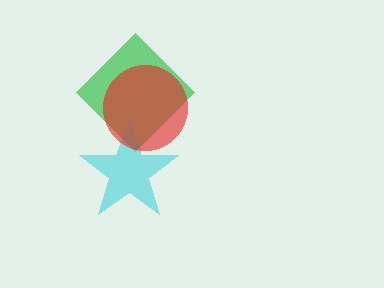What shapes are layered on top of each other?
The layered shapes are: a green diamond, a cyan star, a red circle.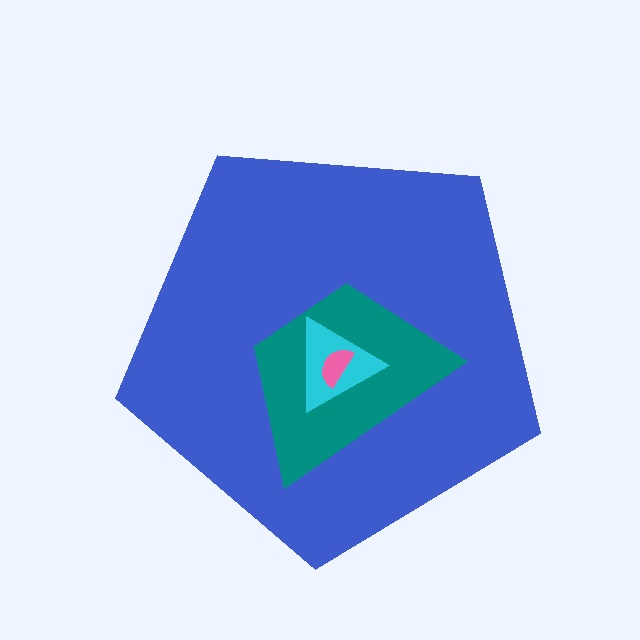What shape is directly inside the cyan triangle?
The pink semicircle.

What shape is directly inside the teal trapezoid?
The cyan triangle.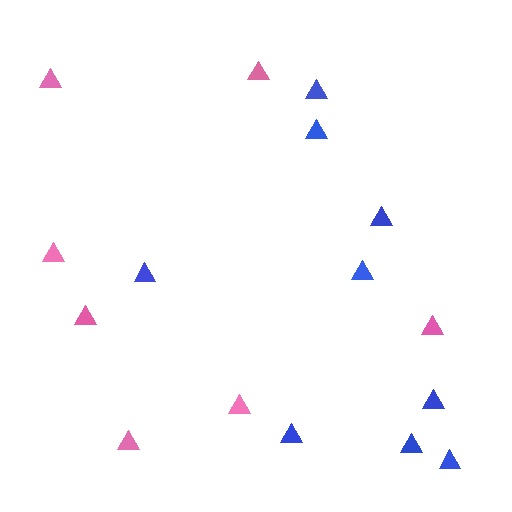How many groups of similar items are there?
There are 2 groups: one group of blue triangles (9) and one group of pink triangles (7).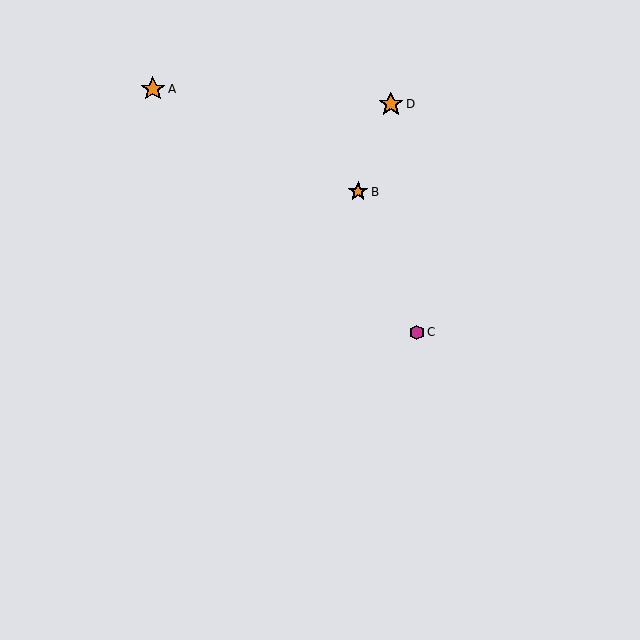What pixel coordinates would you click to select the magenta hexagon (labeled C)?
Click at (417, 332) to select the magenta hexagon C.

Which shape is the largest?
The orange star (labeled A) is the largest.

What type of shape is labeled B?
Shape B is an orange star.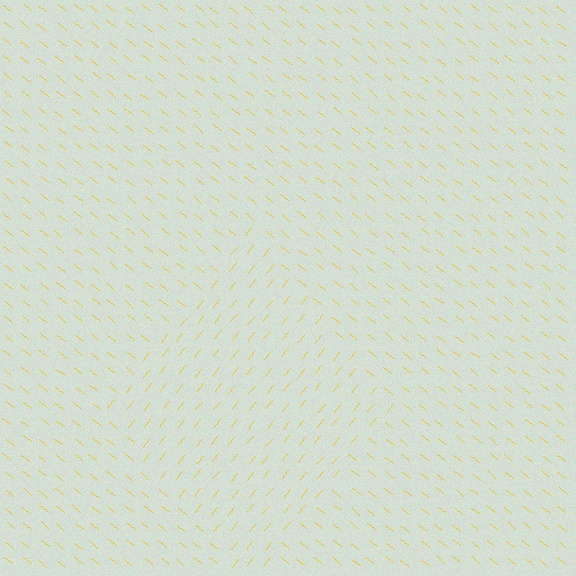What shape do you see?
I see a diamond.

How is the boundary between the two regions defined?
The boundary is defined purely by a change in line orientation (approximately 90 degrees difference). All lines are the same color and thickness.